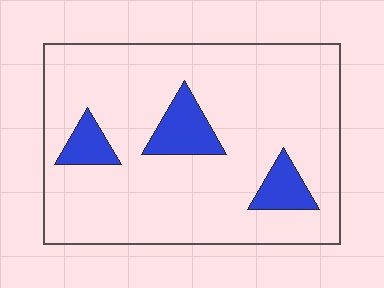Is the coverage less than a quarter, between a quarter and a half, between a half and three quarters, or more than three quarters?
Less than a quarter.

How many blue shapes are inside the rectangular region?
3.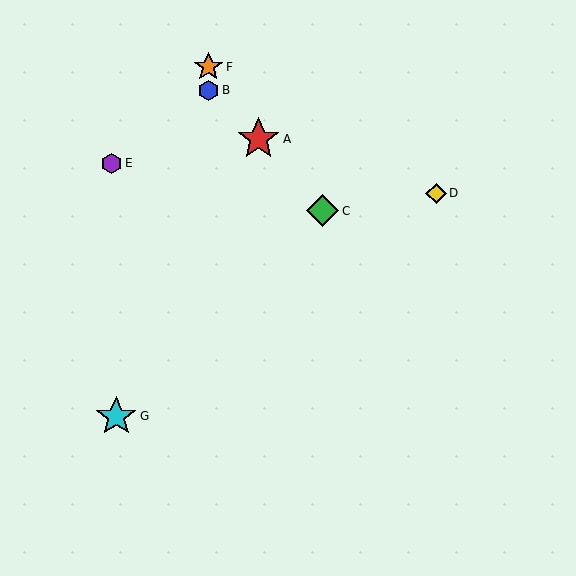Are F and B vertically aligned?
Yes, both are at x≈208.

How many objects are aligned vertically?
2 objects (B, F) are aligned vertically.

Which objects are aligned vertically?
Objects B, F are aligned vertically.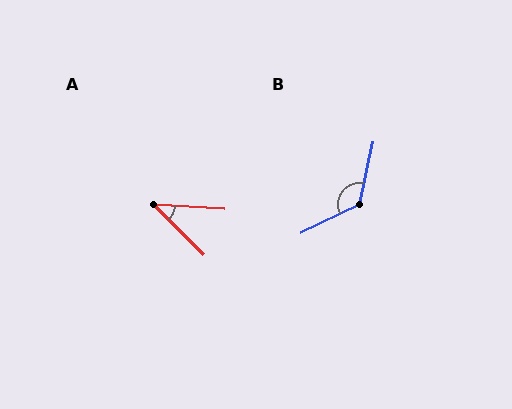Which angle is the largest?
B, at approximately 128 degrees.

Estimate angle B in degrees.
Approximately 128 degrees.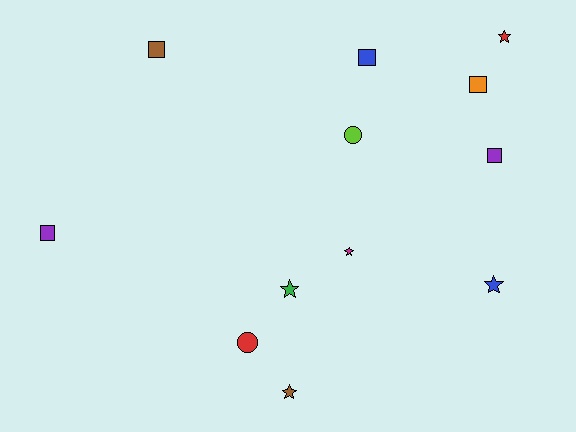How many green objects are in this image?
There is 1 green object.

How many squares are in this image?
There are 5 squares.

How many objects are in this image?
There are 12 objects.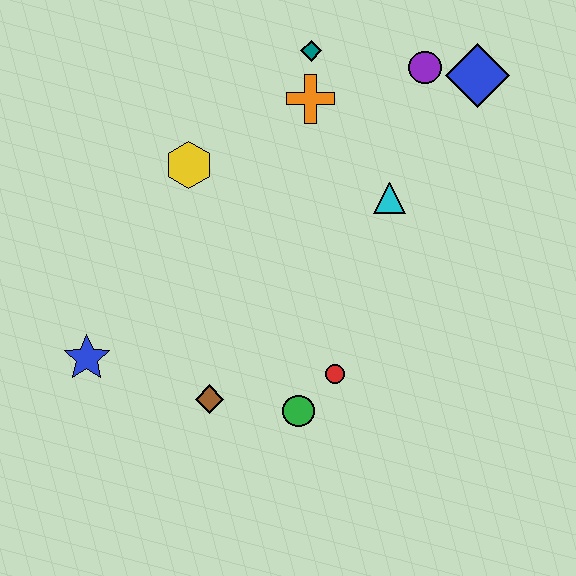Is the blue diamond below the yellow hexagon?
No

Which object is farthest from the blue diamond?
The blue star is farthest from the blue diamond.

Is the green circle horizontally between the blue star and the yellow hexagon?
No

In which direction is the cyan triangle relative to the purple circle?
The cyan triangle is below the purple circle.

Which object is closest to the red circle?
The green circle is closest to the red circle.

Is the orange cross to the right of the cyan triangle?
No